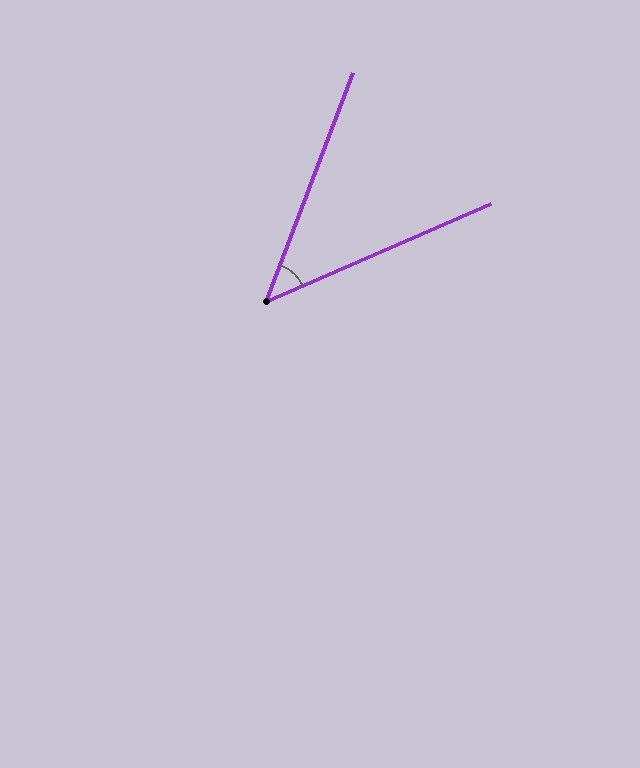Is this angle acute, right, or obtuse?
It is acute.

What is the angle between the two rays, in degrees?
Approximately 46 degrees.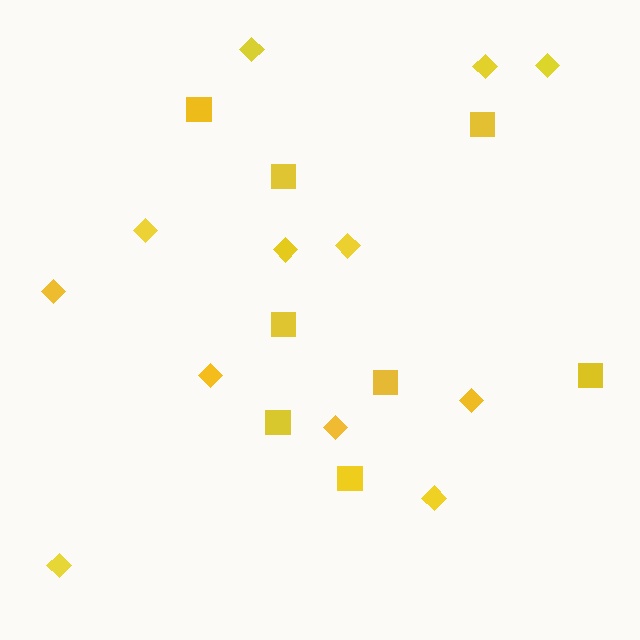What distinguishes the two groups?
There are 2 groups: one group of squares (8) and one group of diamonds (12).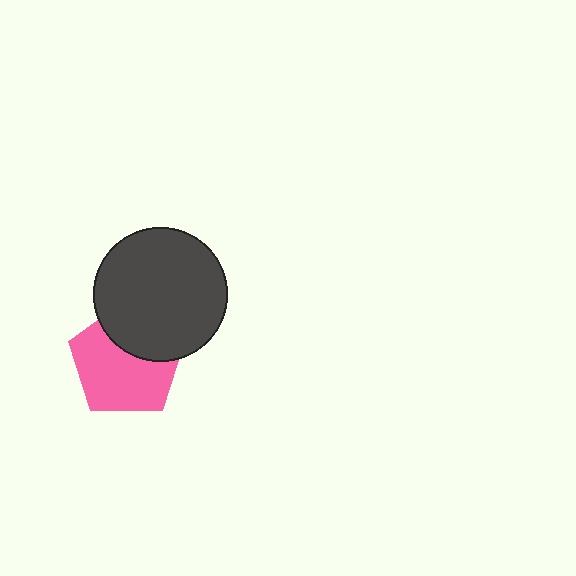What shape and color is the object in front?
The object in front is a dark gray circle.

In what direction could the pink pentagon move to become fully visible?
The pink pentagon could move down. That would shift it out from behind the dark gray circle entirely.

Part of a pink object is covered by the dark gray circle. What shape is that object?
It is a pentagon.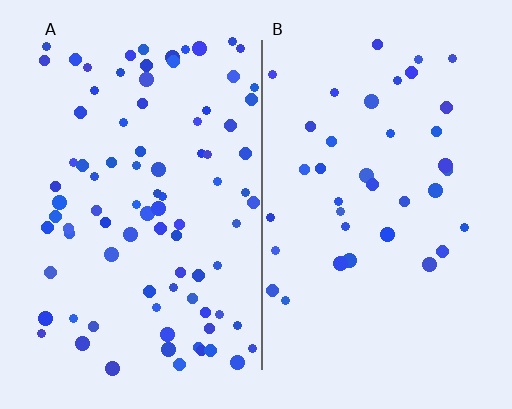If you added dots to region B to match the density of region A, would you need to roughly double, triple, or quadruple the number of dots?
Approximately double.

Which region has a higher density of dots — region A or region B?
A (the left).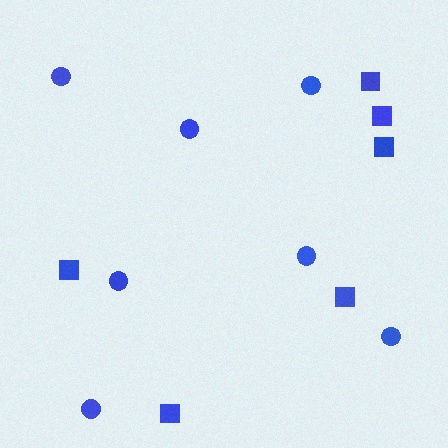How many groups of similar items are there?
There are 2 groups: one group of circles (7) and one group of squares (6).